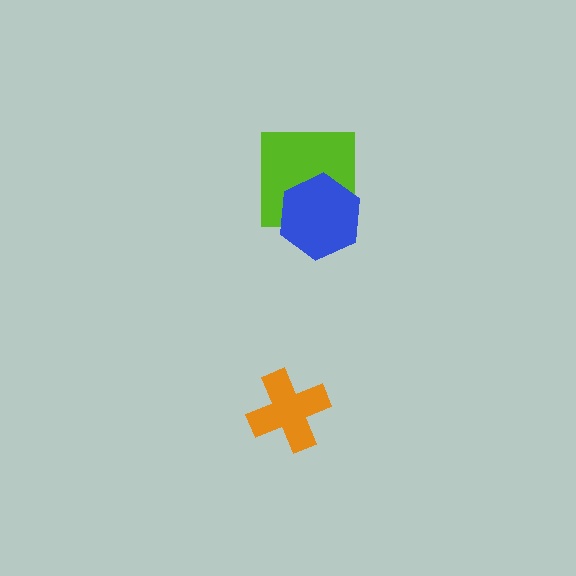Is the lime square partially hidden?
Yes, it is partially covered by another shape.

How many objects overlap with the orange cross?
0 objects overlap with the orange cross.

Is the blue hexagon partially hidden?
No, no other shape covers it.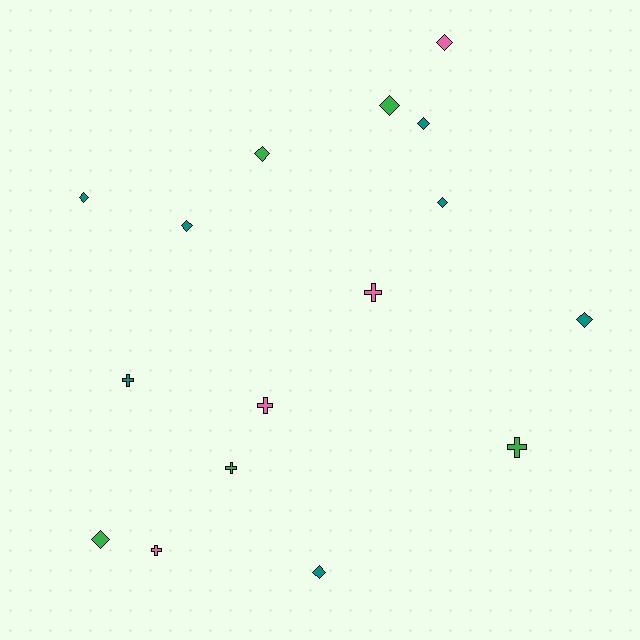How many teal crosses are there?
There is 1 teal cross.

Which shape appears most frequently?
Diamond, with 10 objects.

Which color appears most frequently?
Teal, with 7 objects.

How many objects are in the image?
There are 16 objects.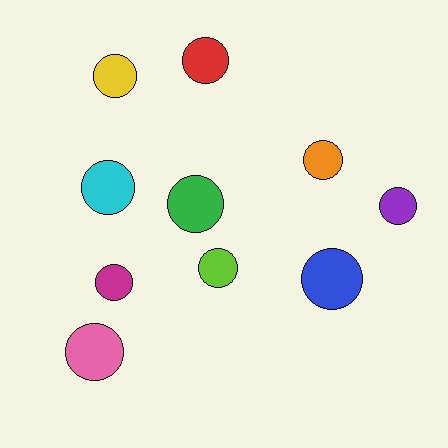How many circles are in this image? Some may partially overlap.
There are 10 circles.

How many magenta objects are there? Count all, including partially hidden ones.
There is 1 magenta object.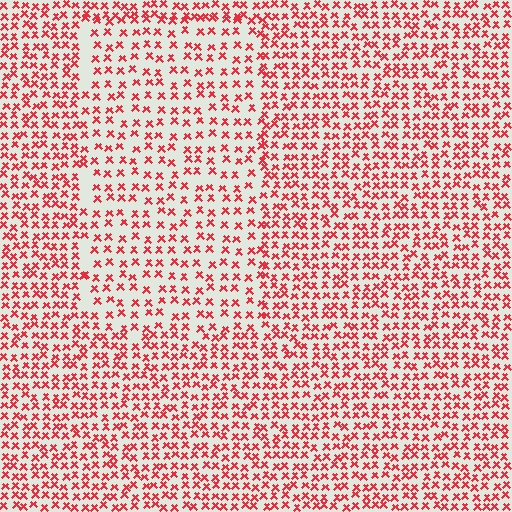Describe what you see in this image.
The image contains small red elements arranged at two different densities. A rectangle-shaped region is visible where the elements are less densely packed than the surrounding area.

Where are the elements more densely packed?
The elements are more densely packed outside the rectangle boundary.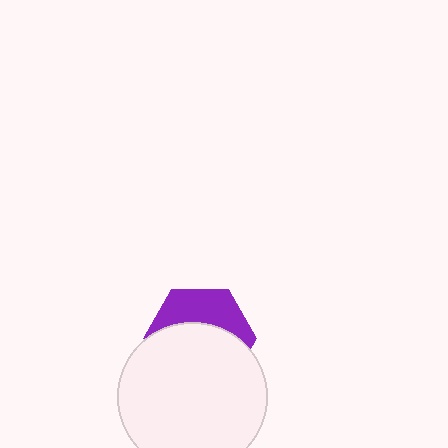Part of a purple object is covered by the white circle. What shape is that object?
It is a hexagon.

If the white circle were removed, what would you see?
You would see the complete purple hexagon.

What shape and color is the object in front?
The object in front is a white circle.